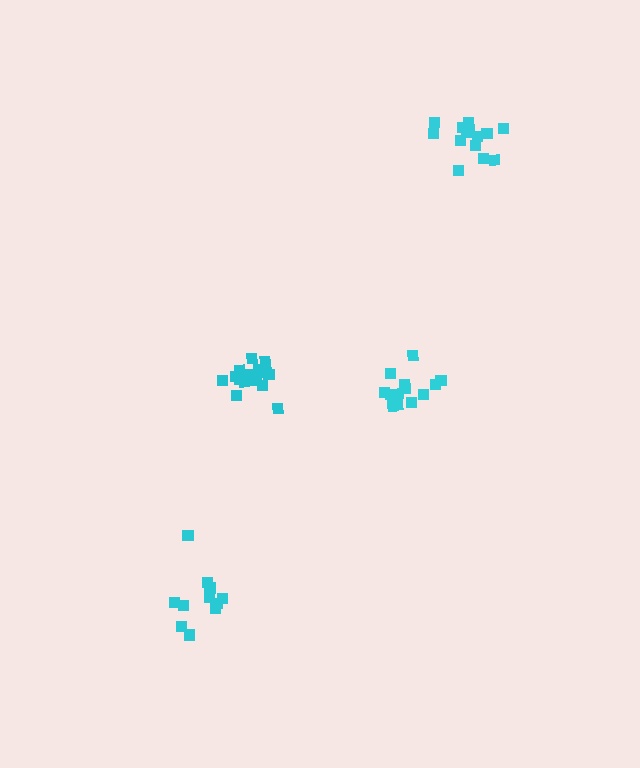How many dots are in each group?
Group 1: 16 dots, Group 2: 12 dots, Group 3: 14 dots, Group 4: 14 dots (56 total).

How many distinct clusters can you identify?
There are 4 distinct clusters.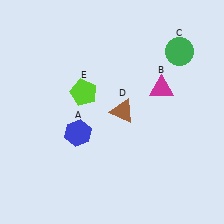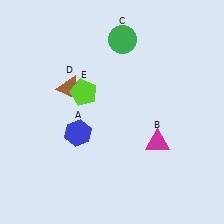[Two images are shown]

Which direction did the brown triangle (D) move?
The brown triangle (D) moved left.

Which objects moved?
The objects that moved are: the magenta triangle (B), the green circle (C), the brown triangle (D).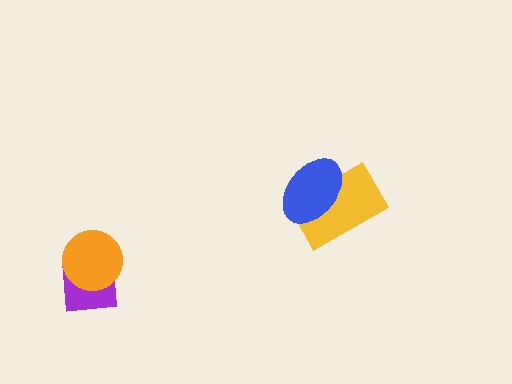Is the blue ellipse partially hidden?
No, no other shape covers it.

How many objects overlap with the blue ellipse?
1 object overlaps with the blue ellipse.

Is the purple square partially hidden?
Yes, it is partially covered by another shape.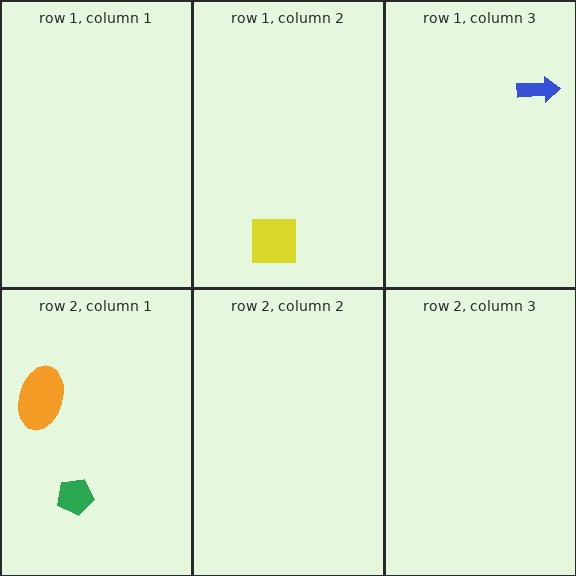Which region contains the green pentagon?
The row 2, column 1 region.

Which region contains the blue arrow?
The row 1, column 3 region.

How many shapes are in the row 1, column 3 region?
1.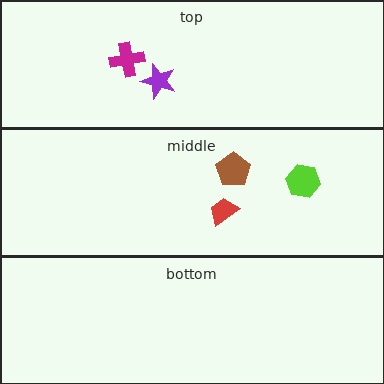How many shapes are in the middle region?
3.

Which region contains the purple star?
The top region.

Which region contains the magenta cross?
The top region.